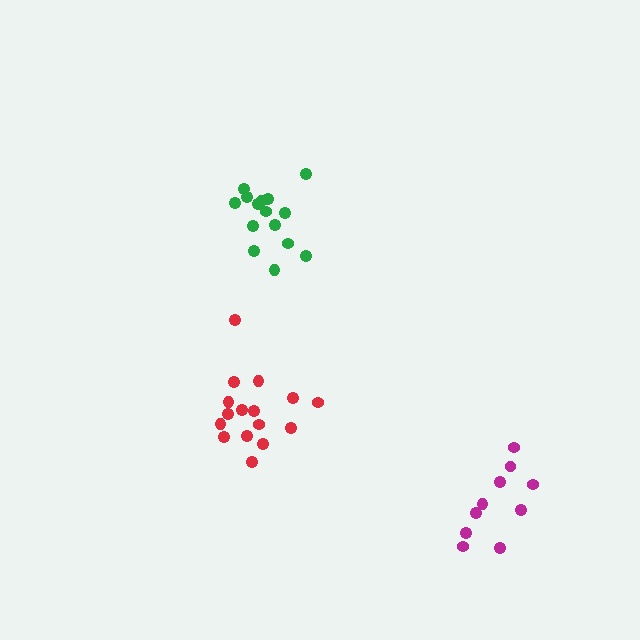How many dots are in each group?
Group 1: 10 dots, Group 2: 15 dots, Group 3: 16 dots (41 total).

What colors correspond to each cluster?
The clusters are colored: magenta, green, red.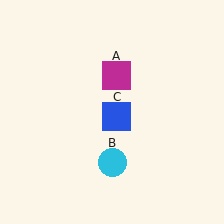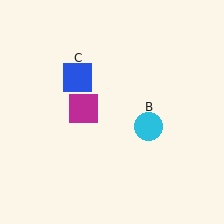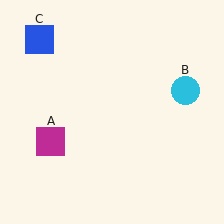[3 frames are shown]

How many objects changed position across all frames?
3 objects changed position: magenta square (object A), cyan circle (object B), blue square (object C).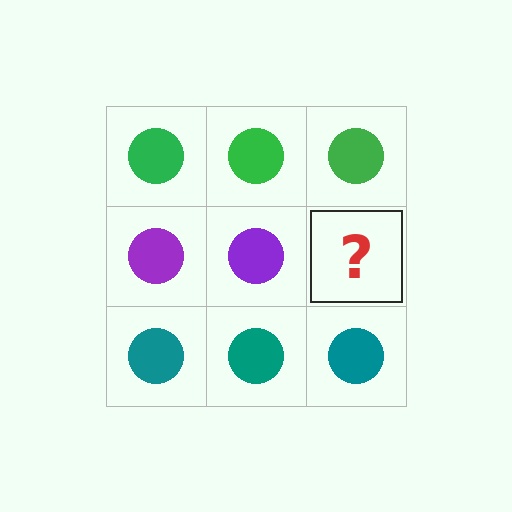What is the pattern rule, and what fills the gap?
The rule is that each row has a consistent color. The gap should be filled with a purple circle.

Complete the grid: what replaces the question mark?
The question mark should be replaced with a purple circle.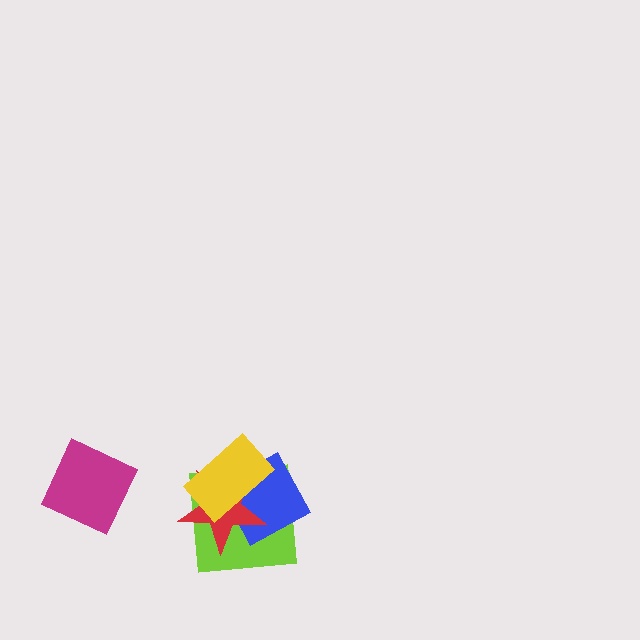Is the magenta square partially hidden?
No, no other shape covers it.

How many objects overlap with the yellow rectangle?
3 objects overlap with the yellow rectangle.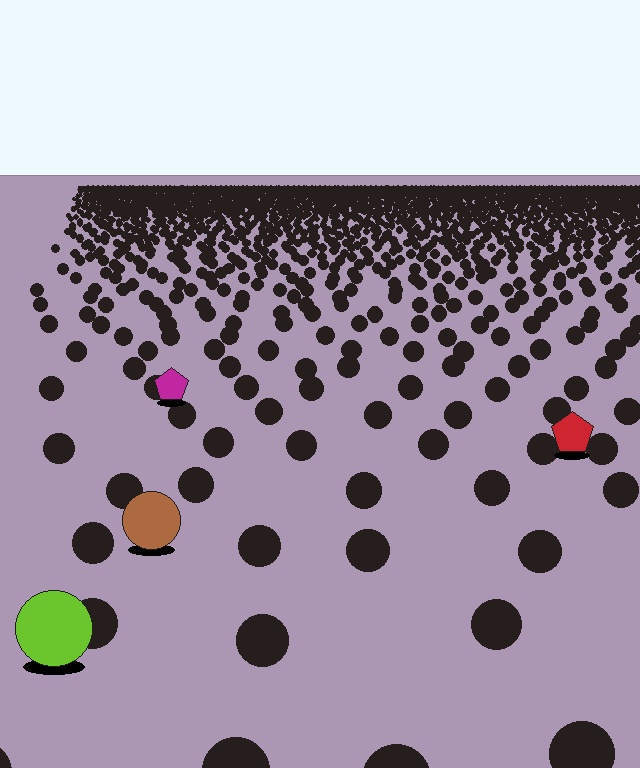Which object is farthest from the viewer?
The magenta pentagon is farthest from the viewer. It appears smaller and the ground texture around it is denser.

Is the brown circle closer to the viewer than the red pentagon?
Yes. The brown circle is closer — you can tell from the texture gradient: the ground texture is coarser near it.